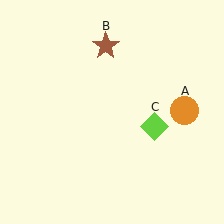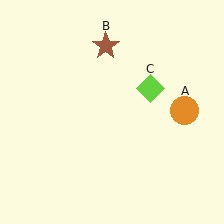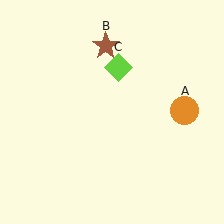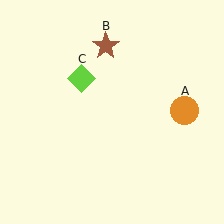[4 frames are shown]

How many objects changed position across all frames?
1 object changed position: lime diamond (object C).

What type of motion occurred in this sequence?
The lime diamond (object C) rotated counterclockwise around the center of the scene.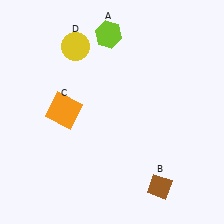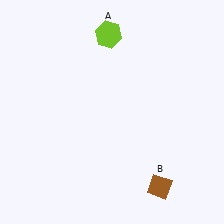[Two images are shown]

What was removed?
The orange square (C), the yellow circle (D) were removed in Image 2.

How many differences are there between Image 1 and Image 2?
There are 2 differences between the two images.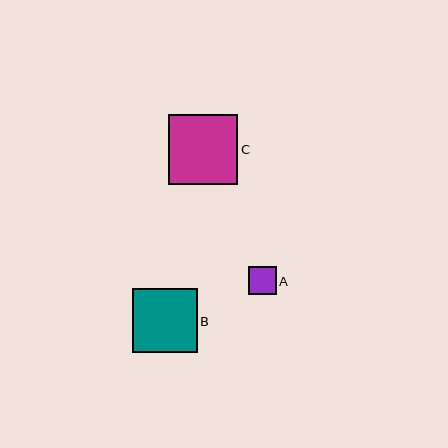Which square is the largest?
Square C is the largest with a size of approximately 69 pixels.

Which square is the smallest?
Square A is the smallest with a size of approximately 28 pixels.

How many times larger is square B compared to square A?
Square B is approximately 2.3 times the size of square A.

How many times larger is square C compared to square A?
Square C is approximately 2.5 times the size of square A.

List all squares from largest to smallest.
From largest to smallest: C, B, A.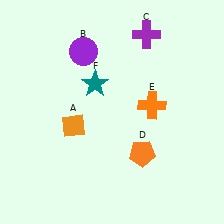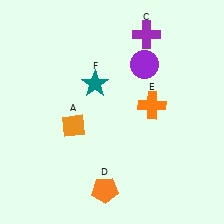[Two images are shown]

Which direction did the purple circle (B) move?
The purple circle (B) moved right.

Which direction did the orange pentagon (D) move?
The orange pentagon (D) moved left.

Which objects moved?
The objects that moved are: the purple circle (B), the orange pentagon (D).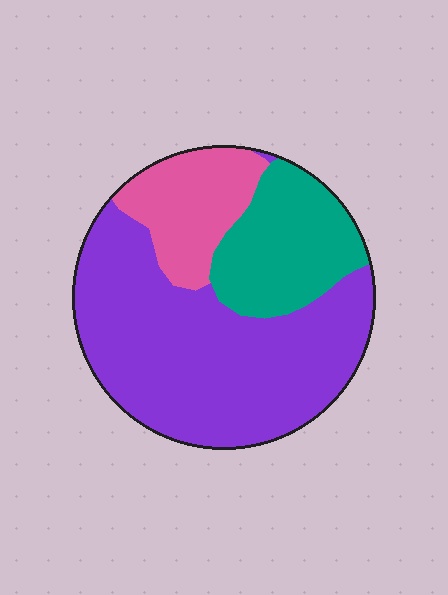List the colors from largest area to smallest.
From largest to smallest: purple, teal, pink.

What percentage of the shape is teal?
Teal takes up about one quarter (1/4) of the shape.